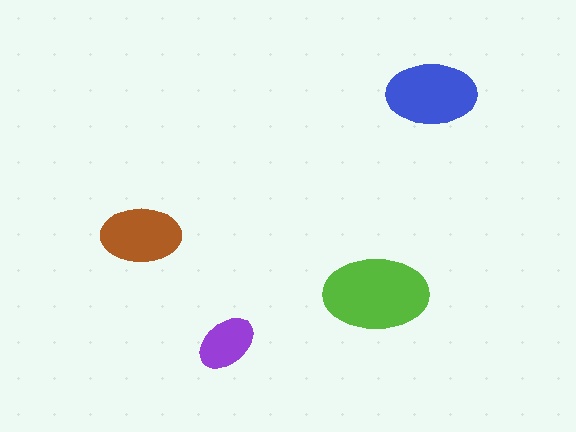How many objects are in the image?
There are 4 objects in the image.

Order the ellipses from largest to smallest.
the lime one, the blue one, the brown one, the purple one.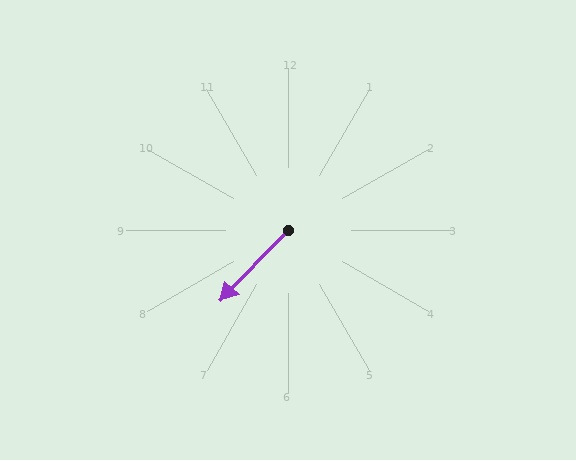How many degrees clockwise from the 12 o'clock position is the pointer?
Approximately 224 degrees.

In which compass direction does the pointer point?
Southwest.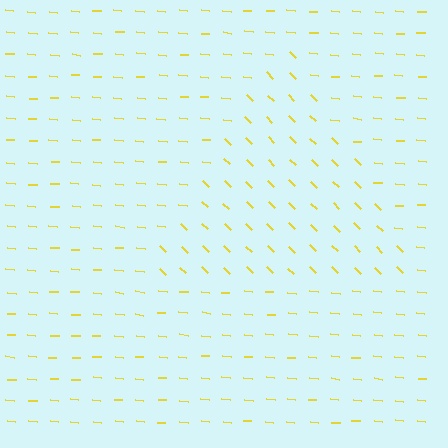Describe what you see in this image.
The image is filled with small yellow line segments. A triangle region in the image has lines oriented differently from the surrounding lines, creating a visible texture boundary.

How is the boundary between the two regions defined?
The boundary is defined purely by a change in line orientation (approximately 39 degrees difference). All lines are the same color and thickness.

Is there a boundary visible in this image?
Yes, there is a texture boundary formed by a change in line orientation.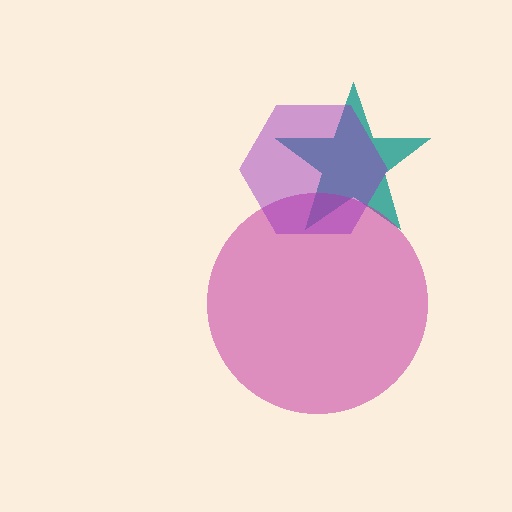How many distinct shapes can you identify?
There are 3 distinct shapes: a teal star, a magenta circle, a purple hexagon.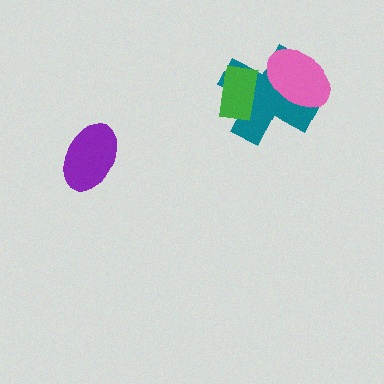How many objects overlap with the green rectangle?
1 object overlaps with the green rectangle.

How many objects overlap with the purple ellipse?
0 objects overlap with the purple ellipse.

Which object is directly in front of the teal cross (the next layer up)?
The pink ellipse is directly in front of the teal cross.